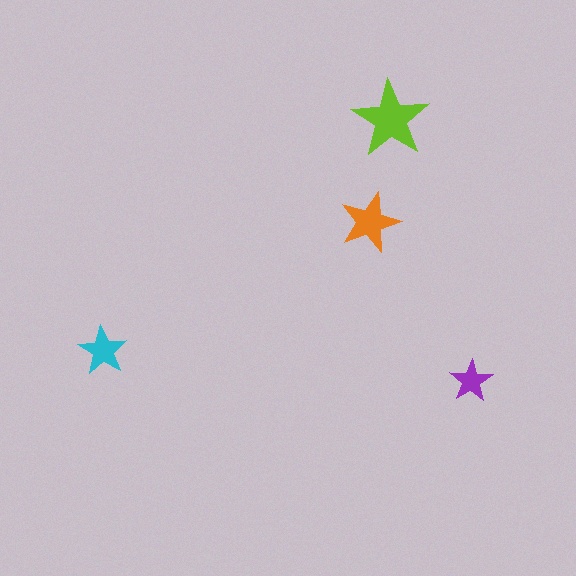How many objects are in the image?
There are 4 objects in the image.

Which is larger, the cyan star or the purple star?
The cyan one.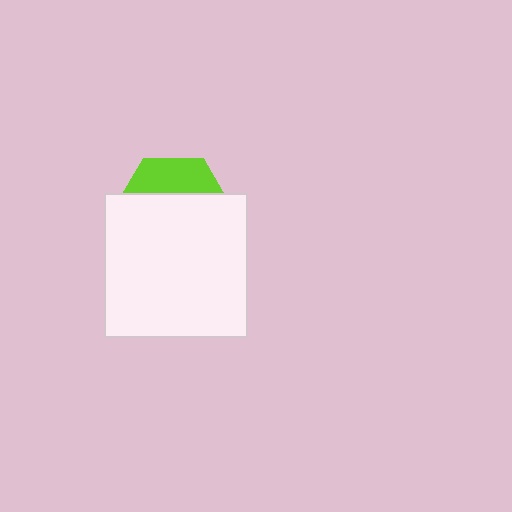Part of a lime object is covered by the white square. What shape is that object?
It is a hexagon.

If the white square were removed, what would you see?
You would see the complete lime hexagon.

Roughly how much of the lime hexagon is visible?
A small part of it is visible (roughly 30%).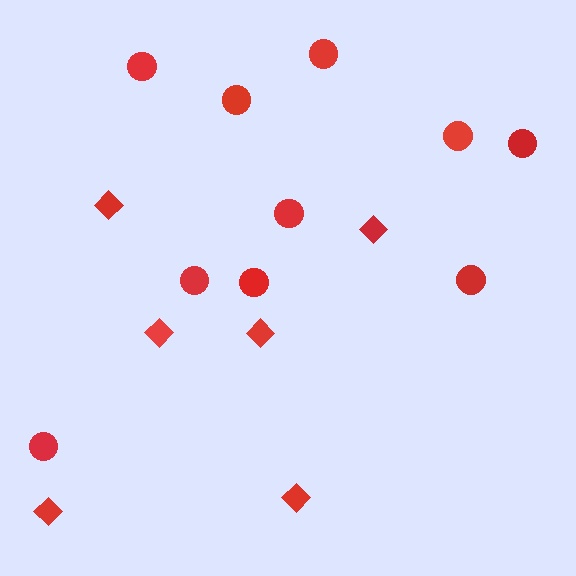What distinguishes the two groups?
There are 2 groups: one group of diamonds (6) and one group of circles (10).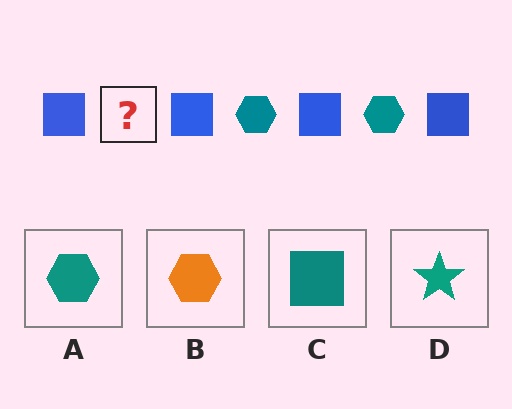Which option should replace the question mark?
Option A.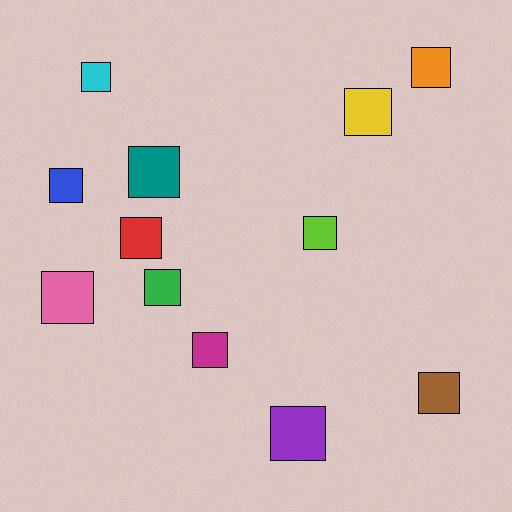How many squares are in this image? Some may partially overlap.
There are 12 squares.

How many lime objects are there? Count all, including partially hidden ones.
There is 1 lime object.